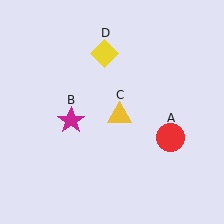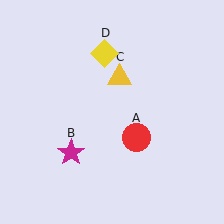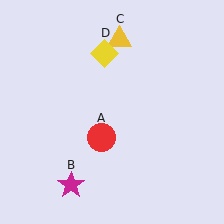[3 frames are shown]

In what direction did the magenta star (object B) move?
The magenta star (object B) moved down.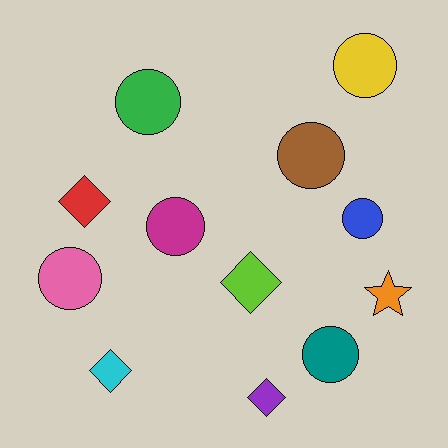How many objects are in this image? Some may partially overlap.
There are 12 objects.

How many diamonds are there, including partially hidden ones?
There are 4 diamonds.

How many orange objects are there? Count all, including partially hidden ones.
There is 1 orange object.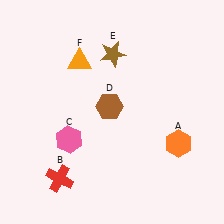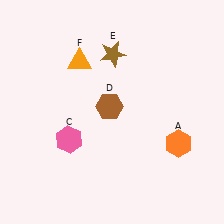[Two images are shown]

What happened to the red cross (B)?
The red cross (B) was removed in Image 2. It was in the bottom-left area of Image 1.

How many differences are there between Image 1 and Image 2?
There is 1 difference between the two images.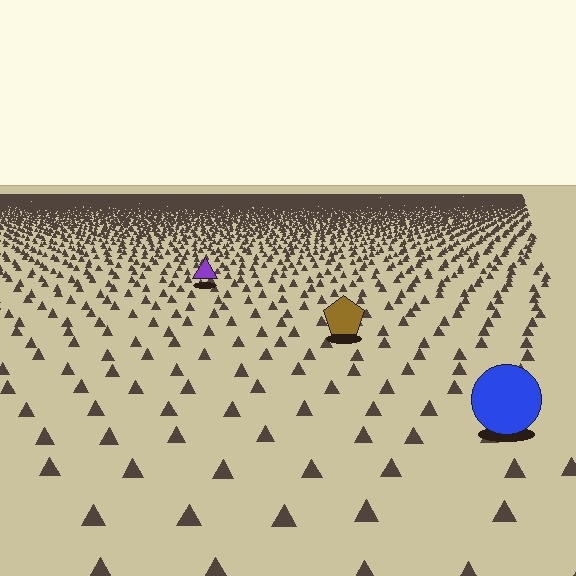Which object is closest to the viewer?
The blue circle is closest. The texture marks near it are larger and more spread out.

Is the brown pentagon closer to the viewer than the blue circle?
No. The blue circle is closer — you can tell from the texture gradient: the ground texture is coarser near it.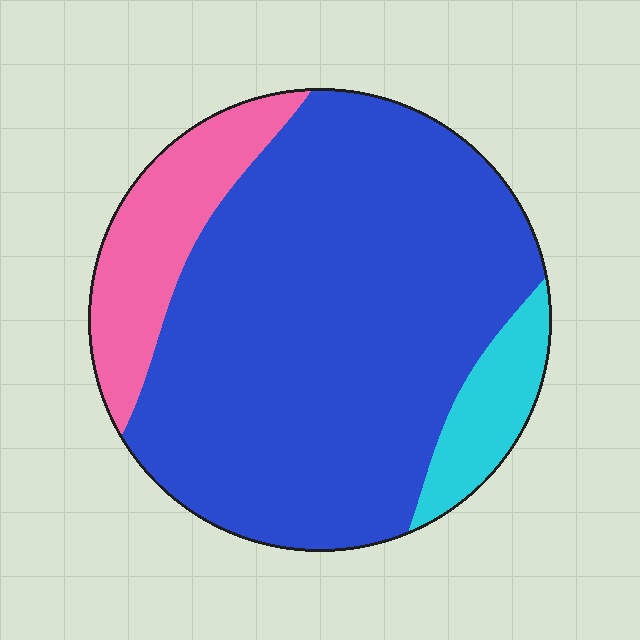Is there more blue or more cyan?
Blue.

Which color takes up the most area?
Blue, at roughly 75%.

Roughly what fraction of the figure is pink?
Pink covers about 15% of the figure.